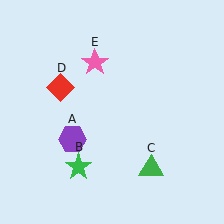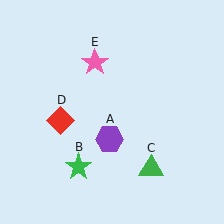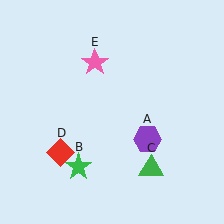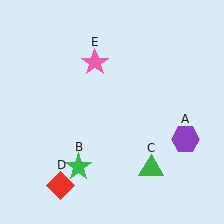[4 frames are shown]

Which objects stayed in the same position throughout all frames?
Green star (object B) and green triangle (object C) and pink star (object E) remained stationary.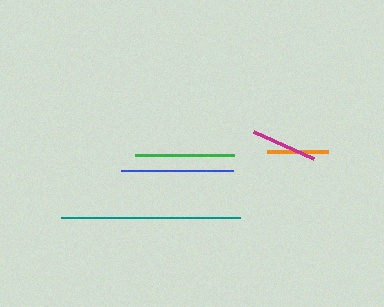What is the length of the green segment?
The green segment is approximately 99 pixels long.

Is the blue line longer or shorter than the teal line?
The teal line is longer than the blue line.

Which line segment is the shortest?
The orange line is the shortest at approximately 61 pixels.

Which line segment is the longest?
The teal line is the longest at approximately 179 pixels.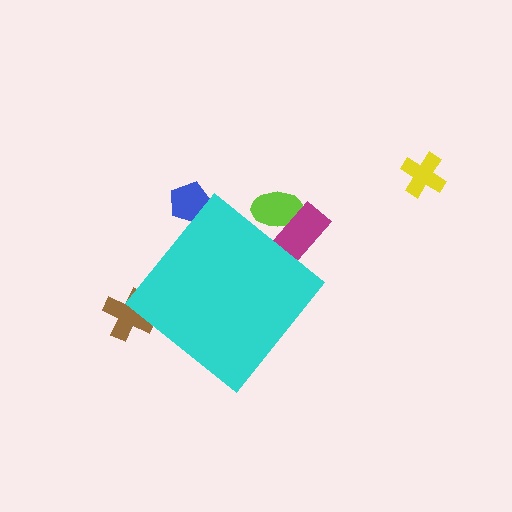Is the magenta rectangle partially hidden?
Yes, the magenta rectangle is partially hidden behind the cyan diamond.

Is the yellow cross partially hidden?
No, the yellow cross is fully visible.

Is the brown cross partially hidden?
Yes, the brown cross is partially hidden behind the cyan diamond.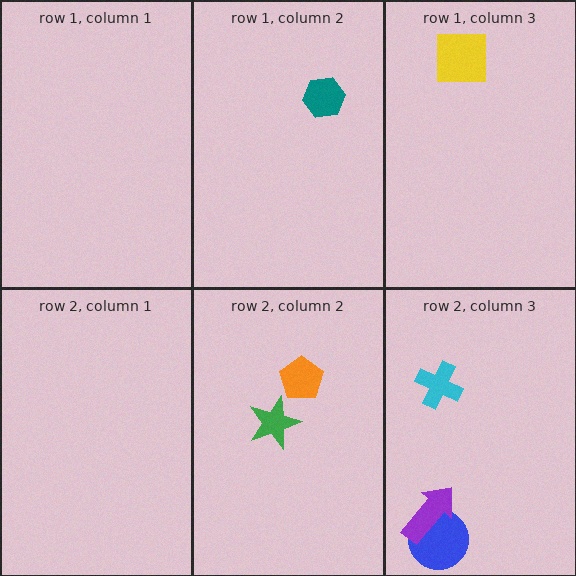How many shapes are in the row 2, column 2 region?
2.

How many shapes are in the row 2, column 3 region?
3.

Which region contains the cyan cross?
The row 2, column 3 region.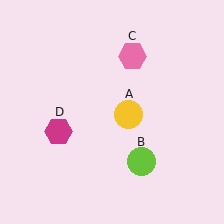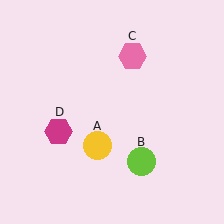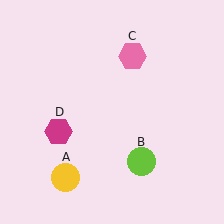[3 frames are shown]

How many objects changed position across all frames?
1 object changed position: yellow circle (object A).